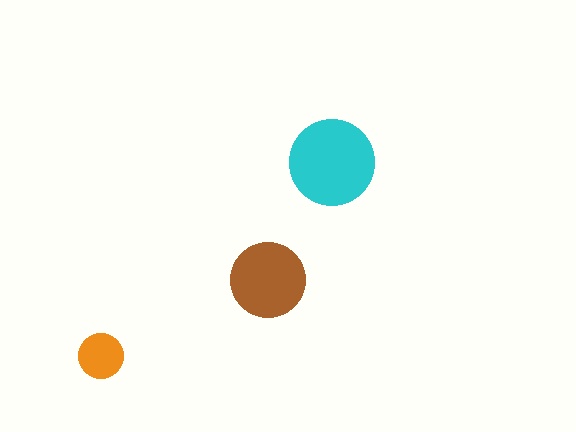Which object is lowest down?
The orange circle is bottommost.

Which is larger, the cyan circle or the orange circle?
The cyan one.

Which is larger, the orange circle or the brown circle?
The brown one.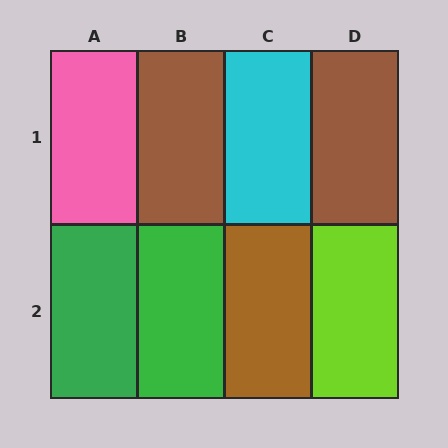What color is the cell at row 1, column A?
Pink.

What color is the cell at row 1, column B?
Brown.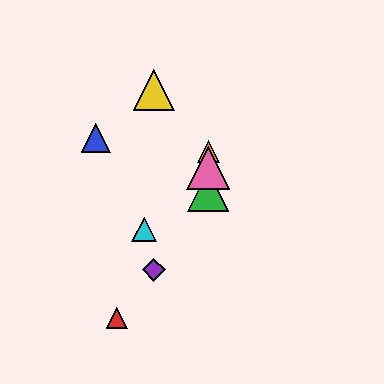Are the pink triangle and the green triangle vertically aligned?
Yes, both are at x≈208.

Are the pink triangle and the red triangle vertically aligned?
No, the pink triangle is at x≈208 and the red triangle is at x≈117.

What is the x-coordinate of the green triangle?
The green triangle is at x≈208.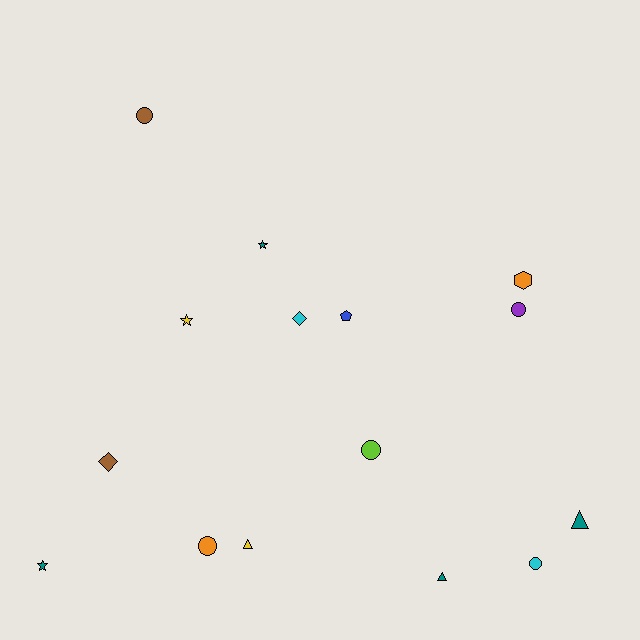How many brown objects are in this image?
There are 2 brown objects.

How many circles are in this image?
There are 5 circles.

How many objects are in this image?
There are 15 objects.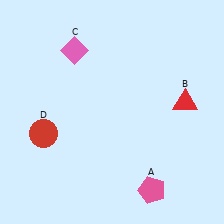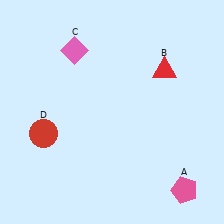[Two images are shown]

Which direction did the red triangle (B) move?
The red triangle (B) moved up.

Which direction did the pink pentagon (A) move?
The pink pentagon (A) moved right.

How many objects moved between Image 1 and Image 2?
2 objects moved between the two images.